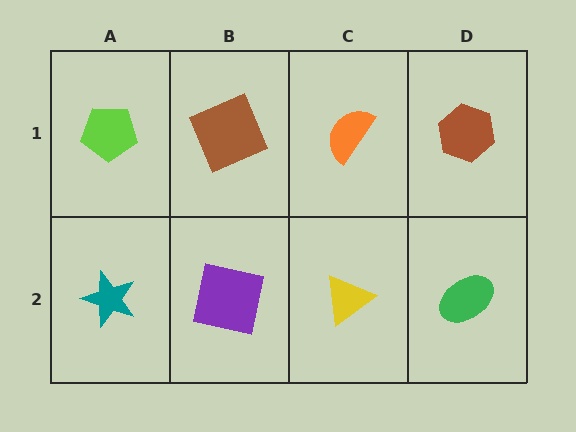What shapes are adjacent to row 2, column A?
A lime pentagon (row 1, column A), a purple square (row 2, column B).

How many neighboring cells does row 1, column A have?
2.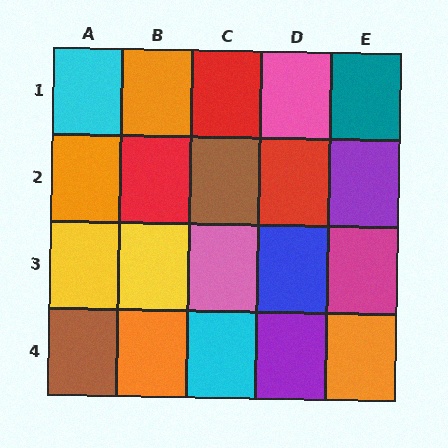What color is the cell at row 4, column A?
Brown.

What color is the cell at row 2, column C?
Brown.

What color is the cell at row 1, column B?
Orange.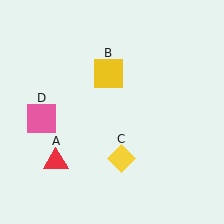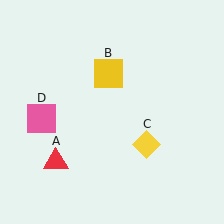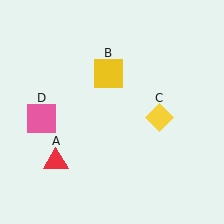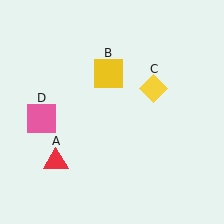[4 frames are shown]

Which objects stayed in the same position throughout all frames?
Red triangle (object A) and yellow square (object B) and pink square (object D) remained stationary.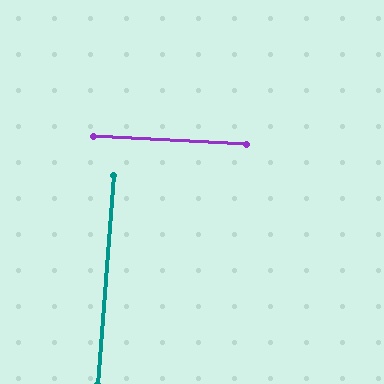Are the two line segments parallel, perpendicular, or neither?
Perpendicular — they meet at approximately 89°.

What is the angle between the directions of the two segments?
Approximately 89 degrees.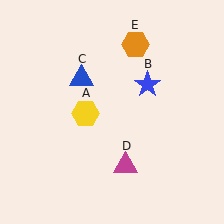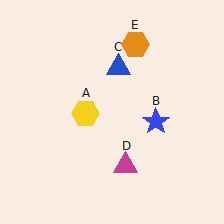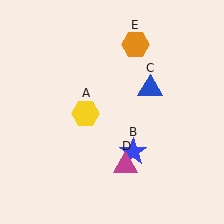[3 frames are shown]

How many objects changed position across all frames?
2 objects changed position: blue star (object B), blue triangle (object C).